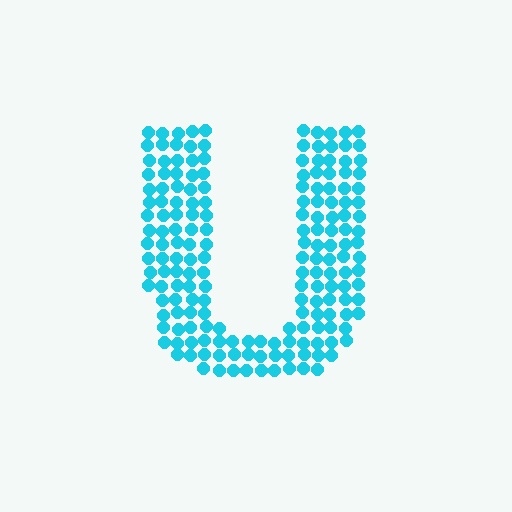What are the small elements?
The small elements are circles.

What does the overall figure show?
The overall figure shows the letter U.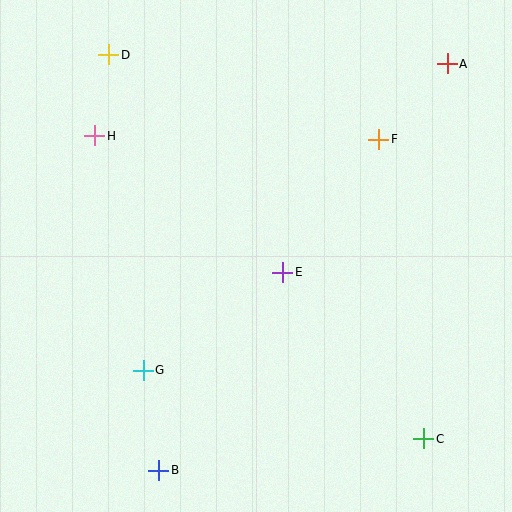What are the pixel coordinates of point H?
Point H is at (95, 136).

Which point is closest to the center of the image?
Point E at (283, 272) is closest to the center.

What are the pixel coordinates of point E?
Point E is at (283, 272).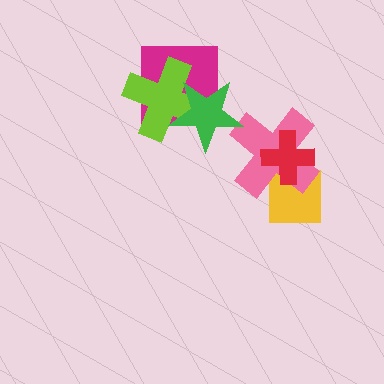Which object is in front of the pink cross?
The red cross is in front of the pink cross.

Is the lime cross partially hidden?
Yes, it is partially covered by another shape.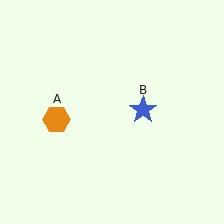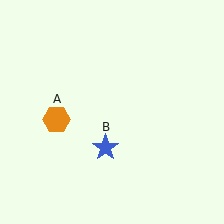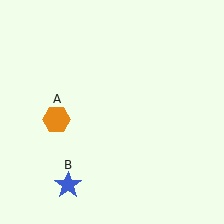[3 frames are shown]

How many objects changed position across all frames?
1 object changed position: blue star (object B).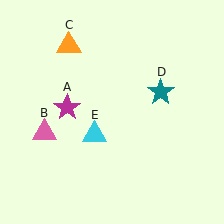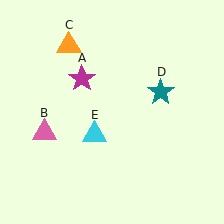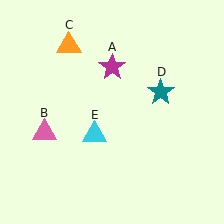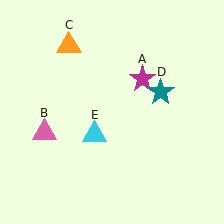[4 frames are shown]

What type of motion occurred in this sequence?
The magenta star (object A) rotated clockwise around the center of the scene.